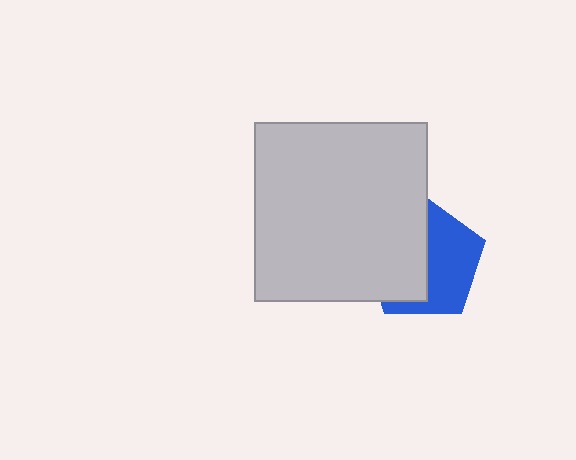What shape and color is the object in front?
The object in front is a light gray rectangle.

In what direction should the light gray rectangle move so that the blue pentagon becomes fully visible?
The light gray rectangle should move left. That is the shortest direction to clear the overlap and leave the blue pentagon fully visible.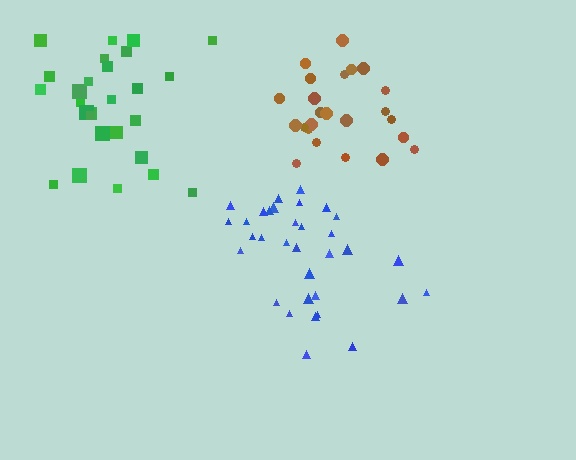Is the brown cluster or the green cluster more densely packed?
Brown.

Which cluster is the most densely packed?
Blue.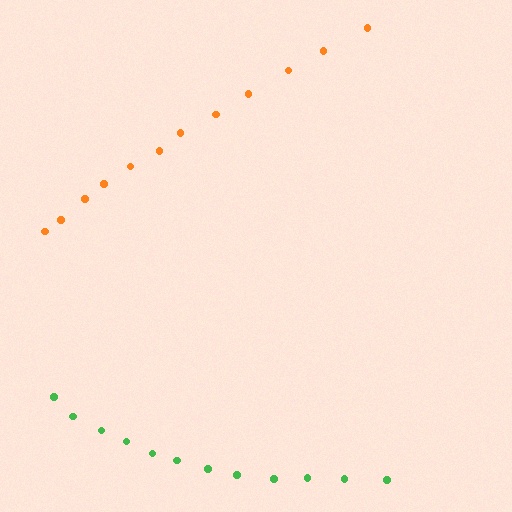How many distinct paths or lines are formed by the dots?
There are 2 distinct paths.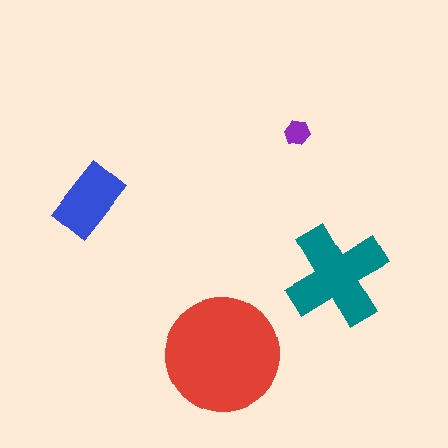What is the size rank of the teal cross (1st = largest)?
2nd.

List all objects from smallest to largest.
The purple hexagon, the blue rectangle, the teal cross, the red circle.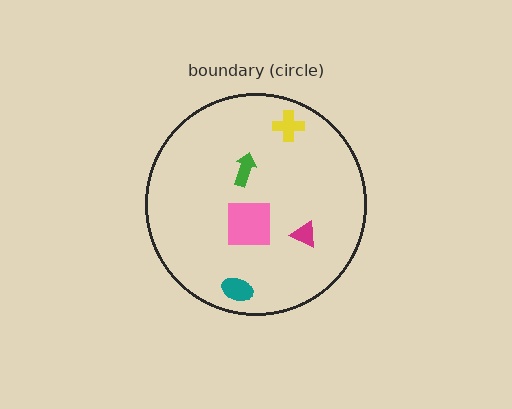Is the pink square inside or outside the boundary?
Inside.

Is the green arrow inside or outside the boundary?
Inside.